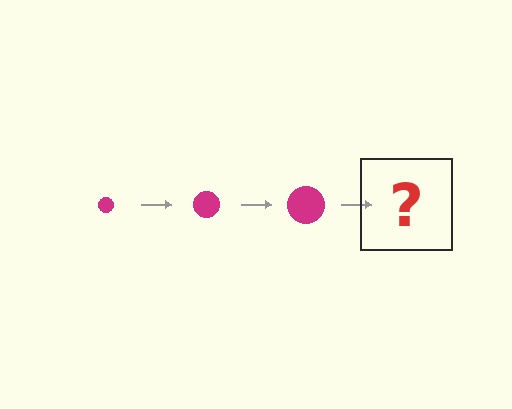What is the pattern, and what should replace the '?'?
The pattern is that the circle gets progressively larger each step. The '?' should be a magenta circle, larger than the previous one.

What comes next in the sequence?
The next element should be a magenta circle, larger than the previous one.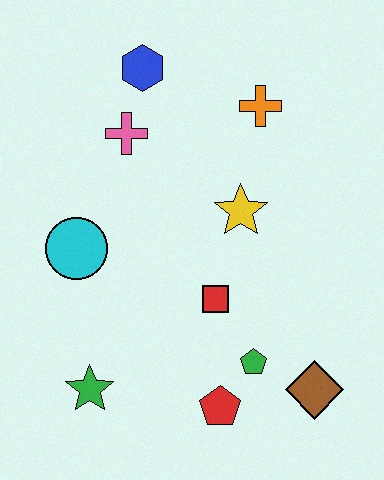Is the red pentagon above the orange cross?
No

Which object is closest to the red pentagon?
The green pentagon is closest to the red pentagon.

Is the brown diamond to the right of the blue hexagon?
Yes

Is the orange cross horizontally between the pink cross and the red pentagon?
No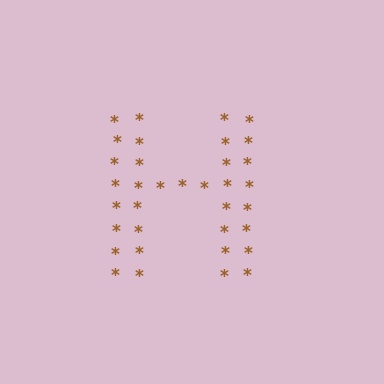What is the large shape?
The large shape is the letter H.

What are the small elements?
The small elements are asterisks.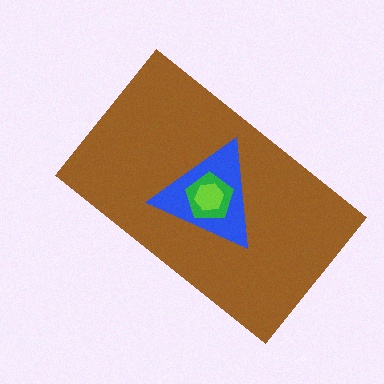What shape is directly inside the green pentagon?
The lime hexagon.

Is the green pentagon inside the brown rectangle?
Yes.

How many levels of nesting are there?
4.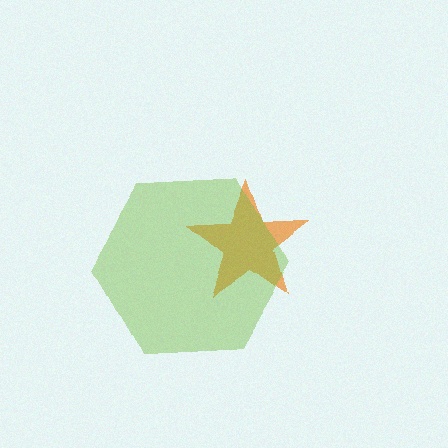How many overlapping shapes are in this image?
There are 2 overlapping shapes in the image.